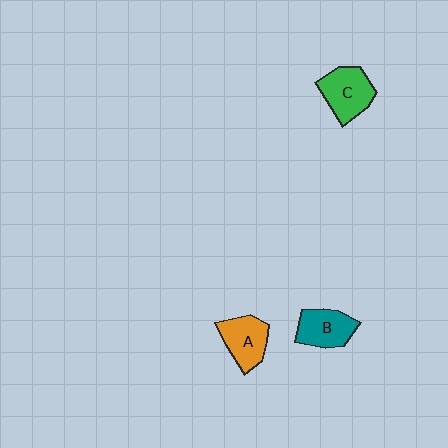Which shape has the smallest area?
Shape B (teal).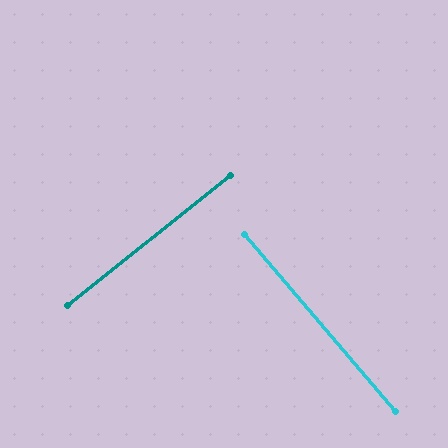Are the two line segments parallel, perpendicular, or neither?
Perpendicular — they meet at approximately 88°.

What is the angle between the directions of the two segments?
Approximately 88 degrees.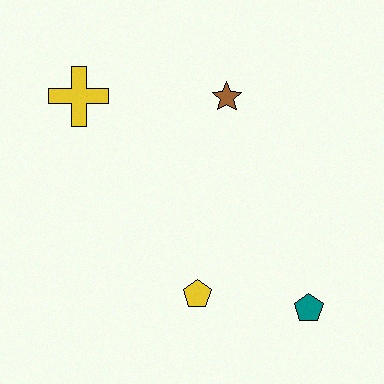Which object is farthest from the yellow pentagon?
The yellow cross is farthest from the yellow pentagon.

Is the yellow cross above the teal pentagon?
Yes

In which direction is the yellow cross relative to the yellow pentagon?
The yellow cross is above the yellow pentagon.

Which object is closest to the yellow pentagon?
The teal pentagon is closest to the yellow pentagon.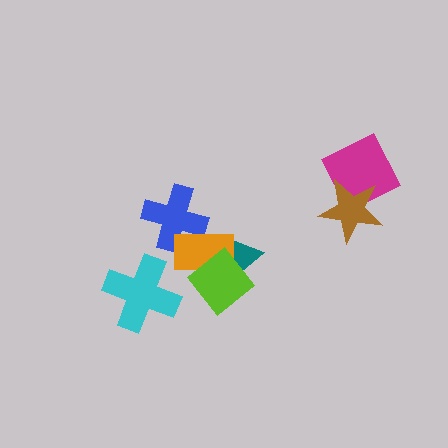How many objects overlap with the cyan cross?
0 objects overlap with the cyan cross.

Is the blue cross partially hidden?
Yes, it is partially covered by another shape.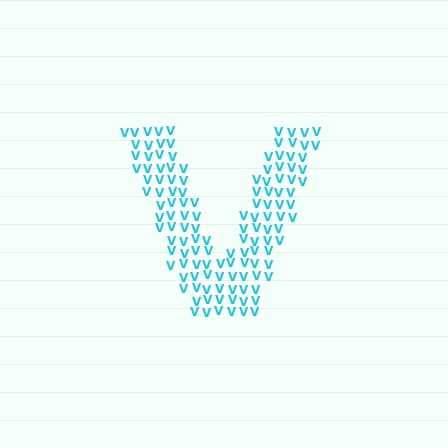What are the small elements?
The small elements are letter V's.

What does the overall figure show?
The overall figure shows the letter V.